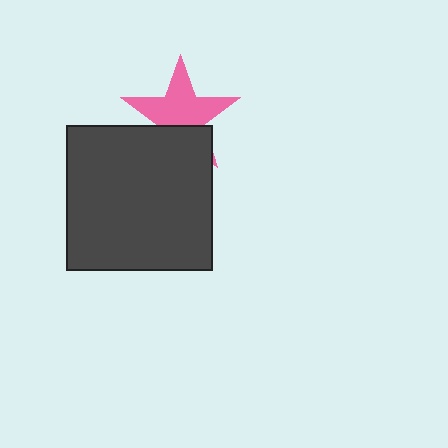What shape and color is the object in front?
The object in front is a dark gray square.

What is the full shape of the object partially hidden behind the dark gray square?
The partially hidden object is a pink star.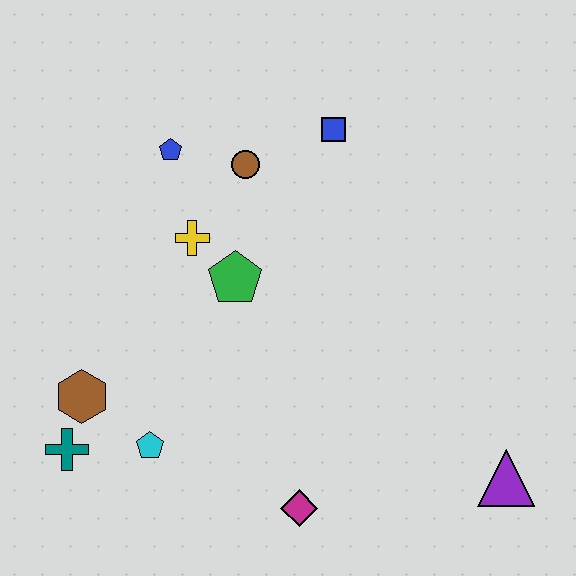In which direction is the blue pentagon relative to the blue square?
The blue pentagon is to the left of the blue square.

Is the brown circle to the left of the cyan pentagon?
No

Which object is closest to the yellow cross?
The green pentagon is closest to the yellow cross.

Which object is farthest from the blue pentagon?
The purple triangle is farthest from the blue pentagon.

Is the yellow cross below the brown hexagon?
No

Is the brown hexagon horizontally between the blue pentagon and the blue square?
No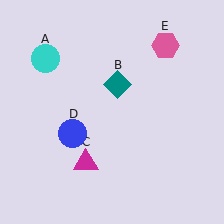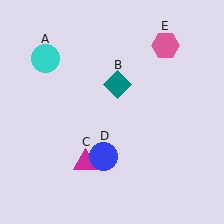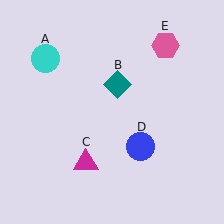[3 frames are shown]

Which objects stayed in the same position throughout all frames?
Cyan circle (object A) and teal diamond (object B) and magenta triangle (object C) and pink hexagon (object E) remained stationary.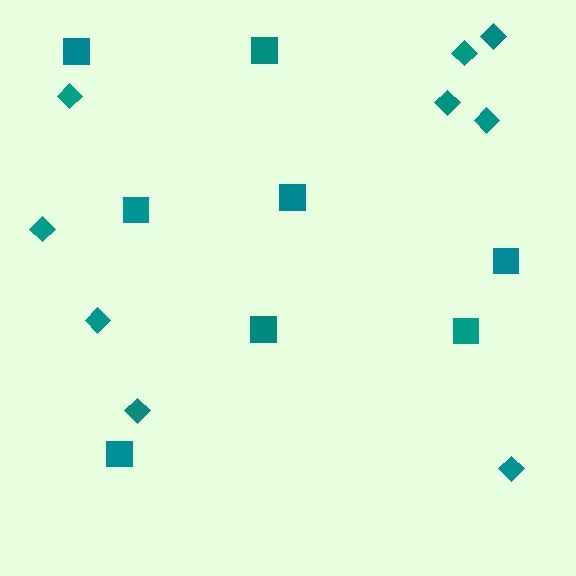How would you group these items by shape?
There are 2 groups: one group of squares (8) and one group of diamonds (9).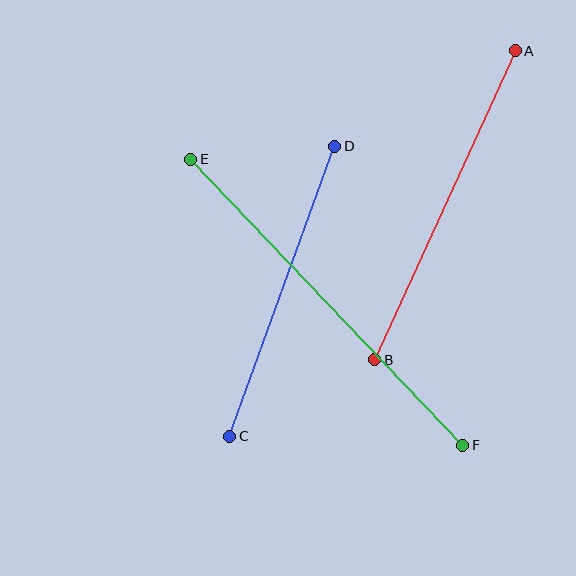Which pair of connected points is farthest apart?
Points E and F are farthest apart.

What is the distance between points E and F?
The distance is approximately 395 pixels.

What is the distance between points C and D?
The distance is approximately 309 pixels.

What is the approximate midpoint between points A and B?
The midpoint is at approximately (445, 205) pixels.